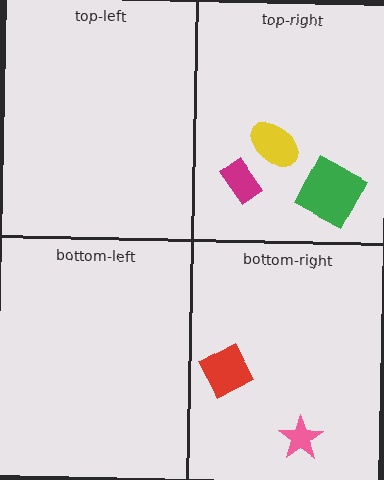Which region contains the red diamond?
The bottom-right region.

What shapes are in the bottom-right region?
The pink star, the red diamond.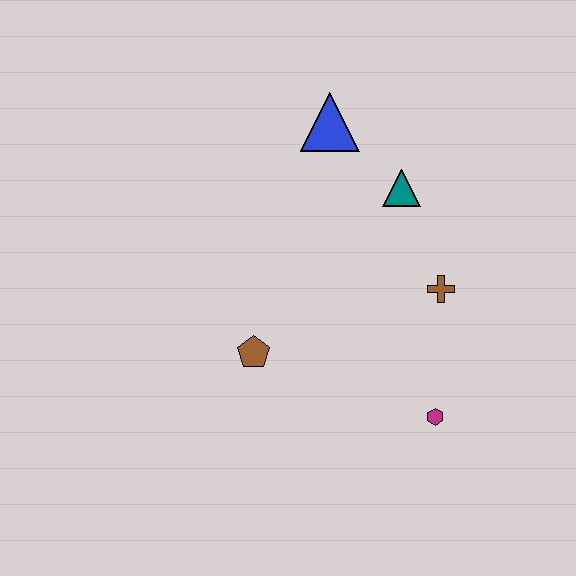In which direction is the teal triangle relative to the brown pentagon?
The teal triangle is above the brown pentagon.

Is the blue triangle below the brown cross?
No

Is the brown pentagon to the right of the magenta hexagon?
No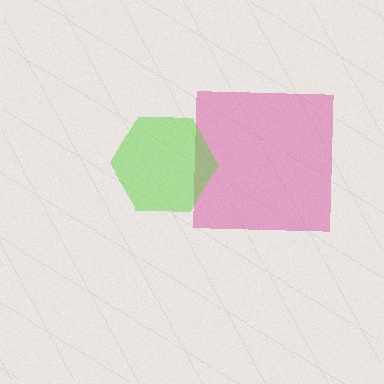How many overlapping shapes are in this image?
There are 2 overlapping shapes in the image.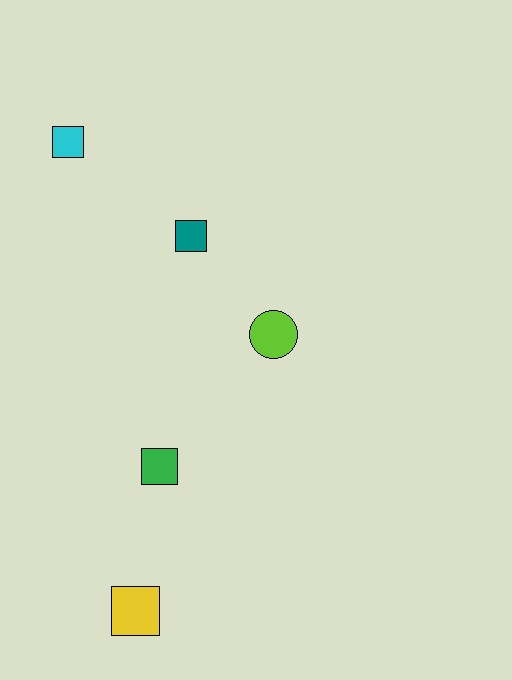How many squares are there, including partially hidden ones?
There are 4 squares.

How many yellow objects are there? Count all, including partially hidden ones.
There is 1 yellow object.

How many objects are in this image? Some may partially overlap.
There are 5 objects.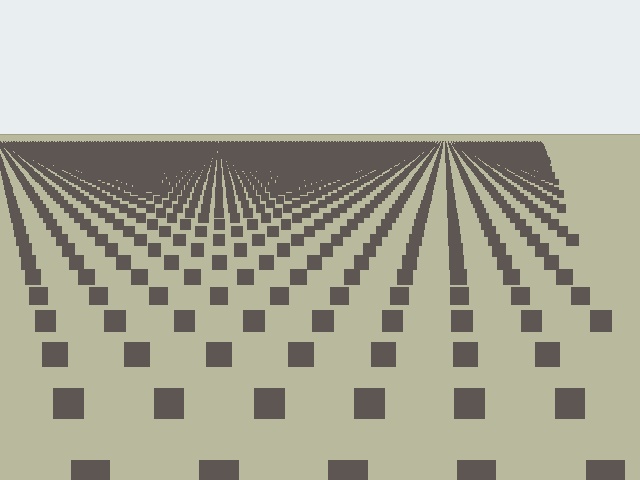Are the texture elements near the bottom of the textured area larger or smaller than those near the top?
Larger. Near the bottom, elements are closer to the viewer and appear at a bigger on-screen size.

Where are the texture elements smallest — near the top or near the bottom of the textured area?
Near the top.